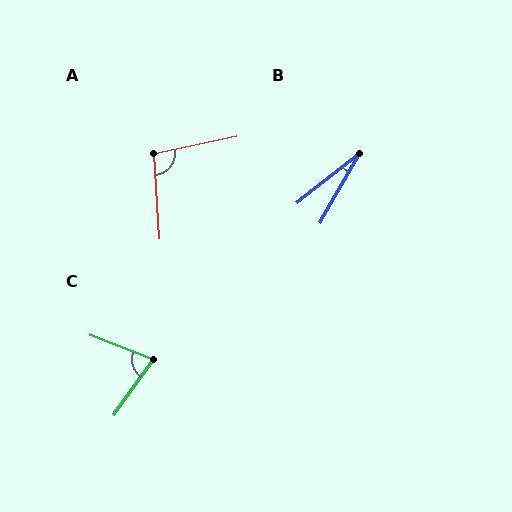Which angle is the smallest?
B, at approximately 22 degrees.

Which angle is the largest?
A, at approximately 98 degrees.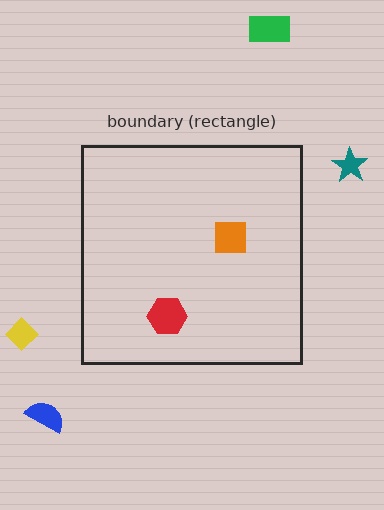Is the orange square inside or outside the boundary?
Inside.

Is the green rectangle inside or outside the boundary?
Outside.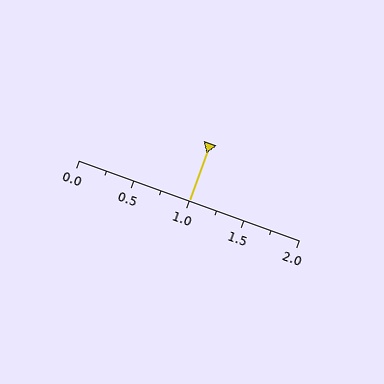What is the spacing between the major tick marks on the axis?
The major ticks are spaced 0.5 apart.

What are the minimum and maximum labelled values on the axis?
The axis runs from 0.0 to 2.0.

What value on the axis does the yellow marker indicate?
The marker indicates approximately 1.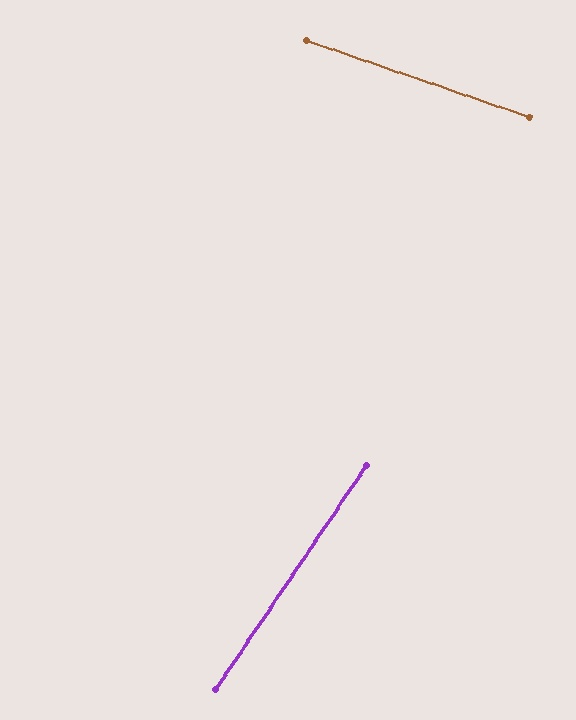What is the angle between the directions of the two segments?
Approximately 75 degrees.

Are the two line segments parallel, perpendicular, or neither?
Neither parallel nor perpendicular — they differ by about 75°.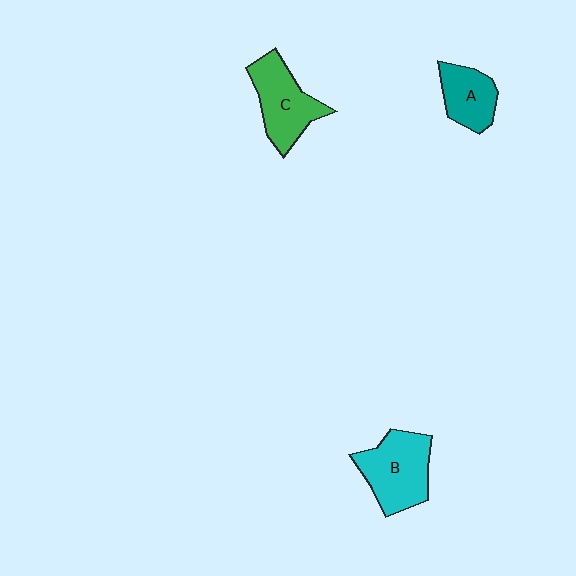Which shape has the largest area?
Shape B (cyan).